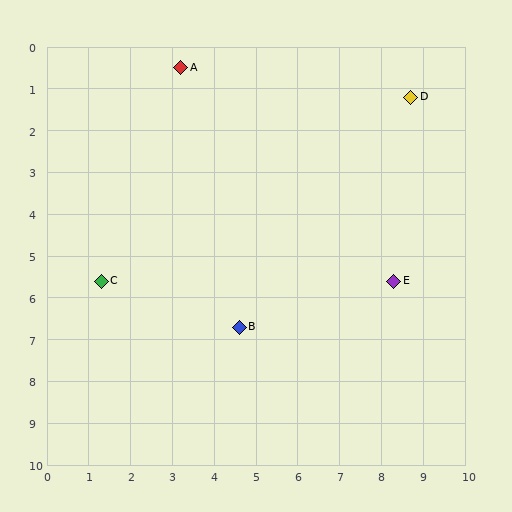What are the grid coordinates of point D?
Point D is at approximately (8.7, 1.2).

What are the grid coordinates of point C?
Point C is at approximately (1.3, 5.6).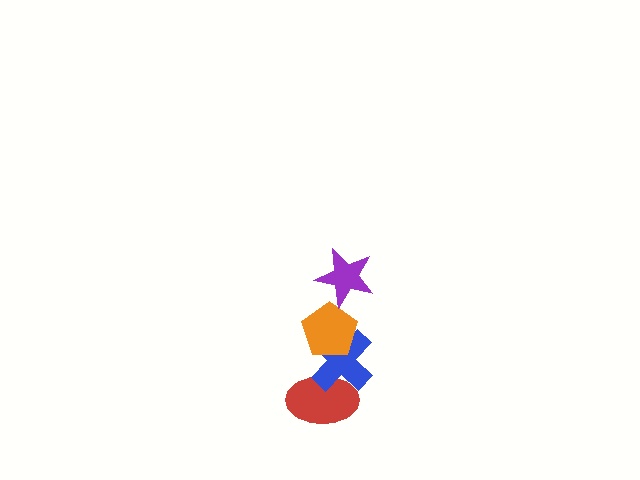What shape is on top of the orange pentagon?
The purple star is on top of the orange pentagon.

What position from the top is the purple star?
The purple star is 1st from the top.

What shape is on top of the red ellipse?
The blue cross is on top of the red ellipse.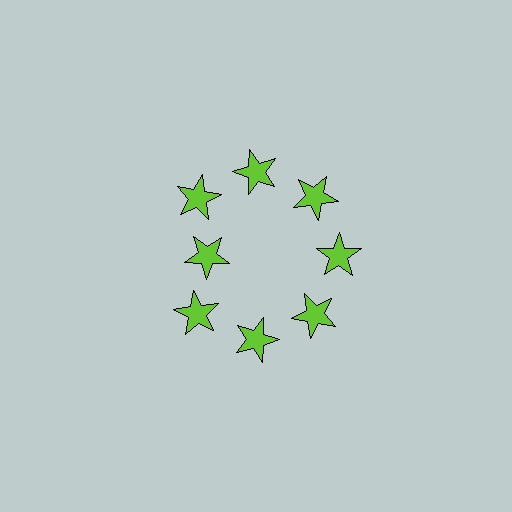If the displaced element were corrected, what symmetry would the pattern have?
It would have 8-fold rotational symmetry — the pattern would map onto itself every 45 degrees.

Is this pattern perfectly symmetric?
No. The 8 lime stars are arranged in a ring, but one element near the 9 o'clock position is pulled inward toward the center, breaking the 8-fold rotational symmetry.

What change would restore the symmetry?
The symmetry would be restored by moving it outward, back onto the ring so that all 8 stars sit at equal angles and equal distance from the center.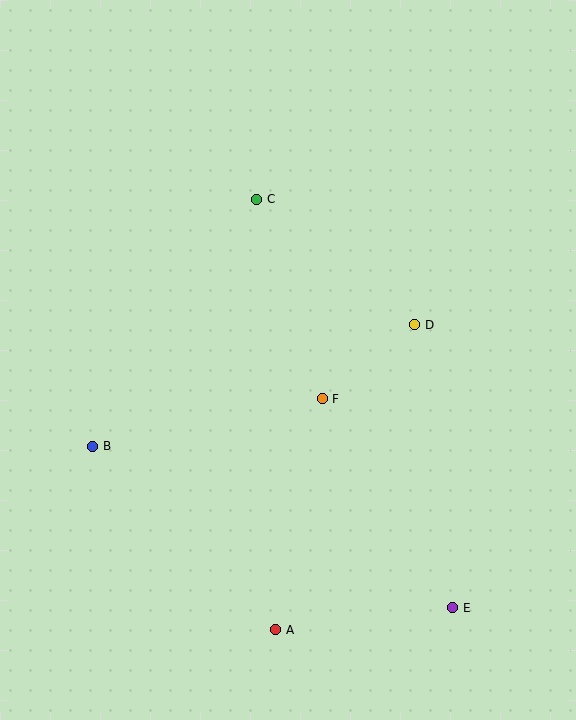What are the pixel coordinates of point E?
Point E is at (453, 608).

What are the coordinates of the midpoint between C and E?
The midpoint between C and E is at (355, 403).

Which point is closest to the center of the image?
Point F at (322, 399) is closest to the center.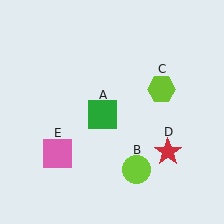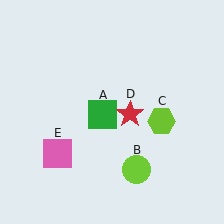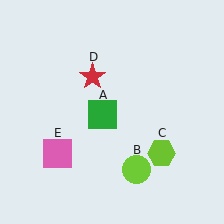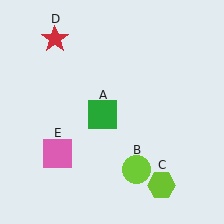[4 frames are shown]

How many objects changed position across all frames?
2 objects changed position: lime hexagon (object C), red star (object D).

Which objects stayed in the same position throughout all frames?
Green square (object A) and lime circle (object B) and pink square (object E) remained stationary.